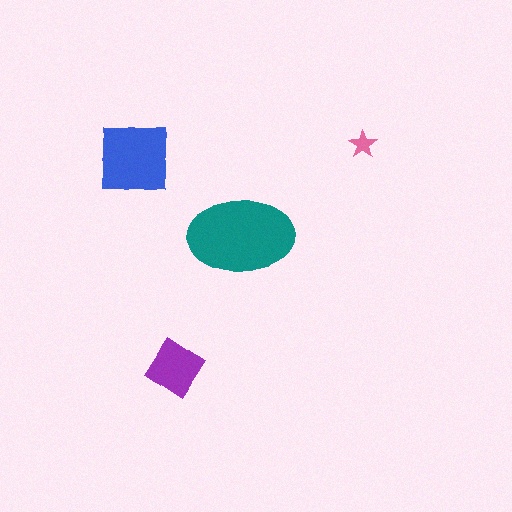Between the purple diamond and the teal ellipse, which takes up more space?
The teal ellipse.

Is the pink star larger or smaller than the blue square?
Smaller.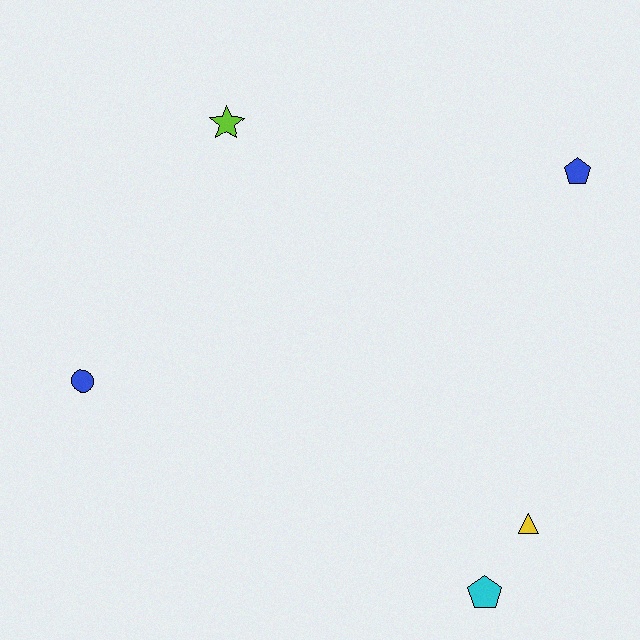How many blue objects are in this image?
There are 2 blue objects.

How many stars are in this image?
There is 1 star.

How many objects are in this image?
There are 5 objects.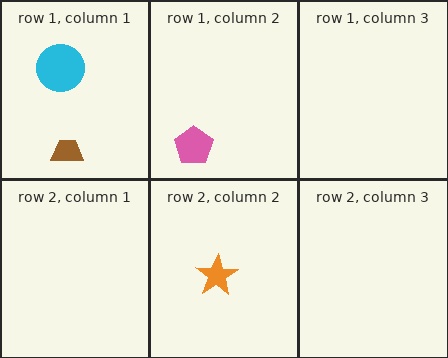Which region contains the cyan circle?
The row 1, column 1 region.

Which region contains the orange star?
The row 2, column 2 region.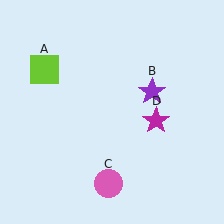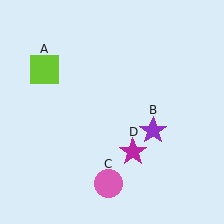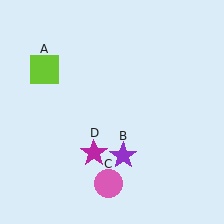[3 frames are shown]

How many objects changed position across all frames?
2 objects changed position: purple star (object B), magenta star (object D).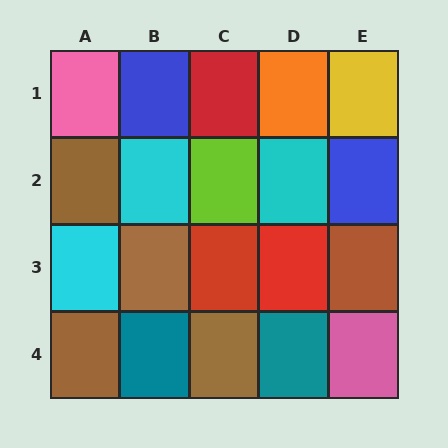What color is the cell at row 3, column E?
Brown.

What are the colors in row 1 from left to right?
Pink, blue, red, orange, yellow.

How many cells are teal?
2 cells are teal.